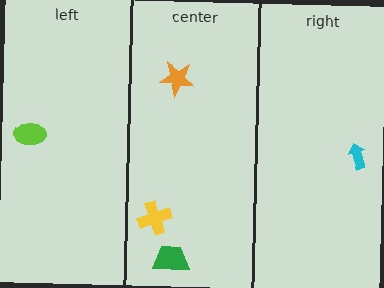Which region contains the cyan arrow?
The right region.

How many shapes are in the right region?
1.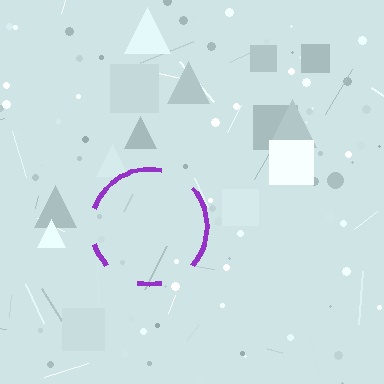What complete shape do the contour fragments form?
The contour fragments form a circle.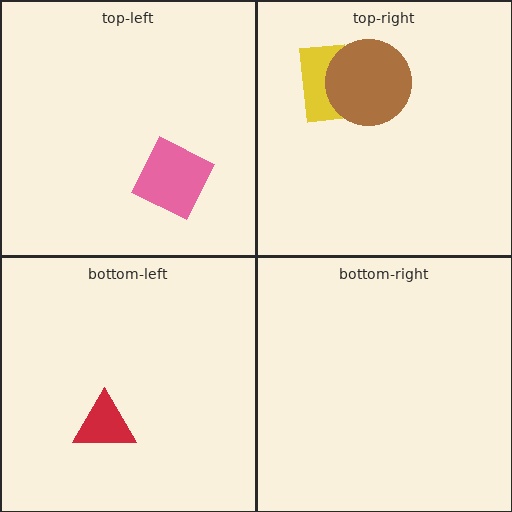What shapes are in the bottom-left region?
The red triangle.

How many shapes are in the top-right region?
2.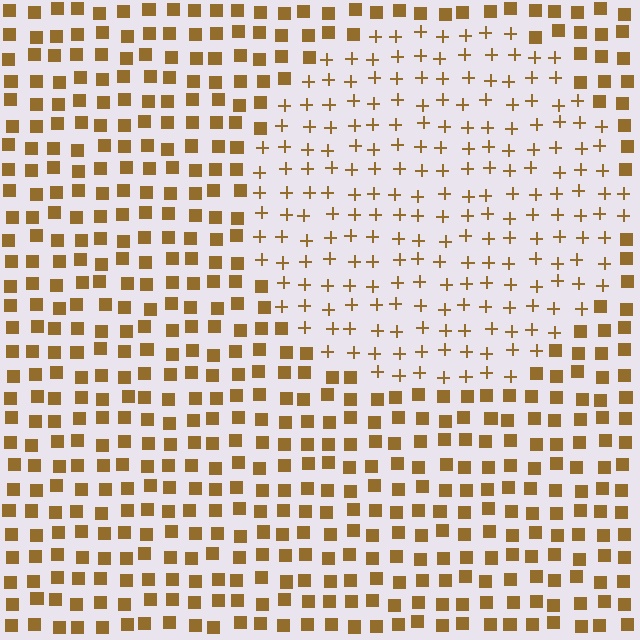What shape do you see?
I see a circle.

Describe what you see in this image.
The image is filled with small brown elements arranged in a uniform grid. A circle-shaped region contains plus signs, while the surrounding area contains squares. The boundary is defined purely by the change in element shape.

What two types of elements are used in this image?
The image uses plus signs inside the circle region and squares outside it.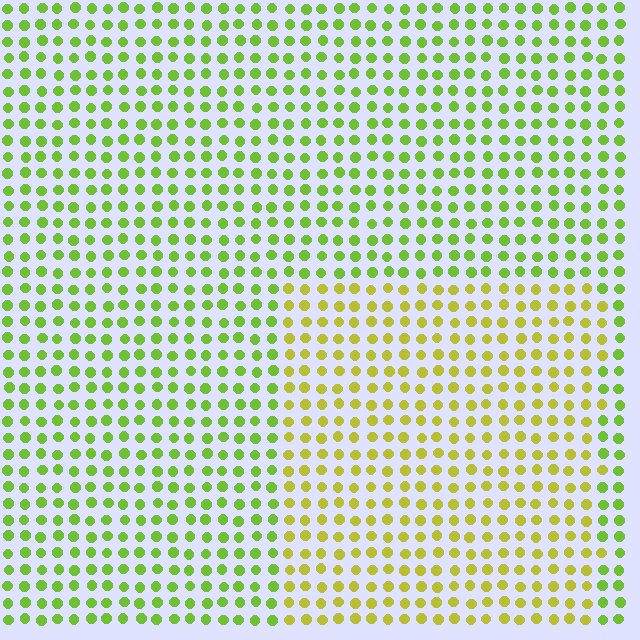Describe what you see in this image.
The image is filled with small lime elements in a uniform arrangement. A rectangle-shaped region is visible where the elements are tinted to a slightly different hue, forming a subtle color boundary.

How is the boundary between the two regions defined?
The boundary is defined purely by a slight shift in hue (about 32 degrees). Spacing, size, and orientation are identical on both sides.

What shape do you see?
I see a rectangle.